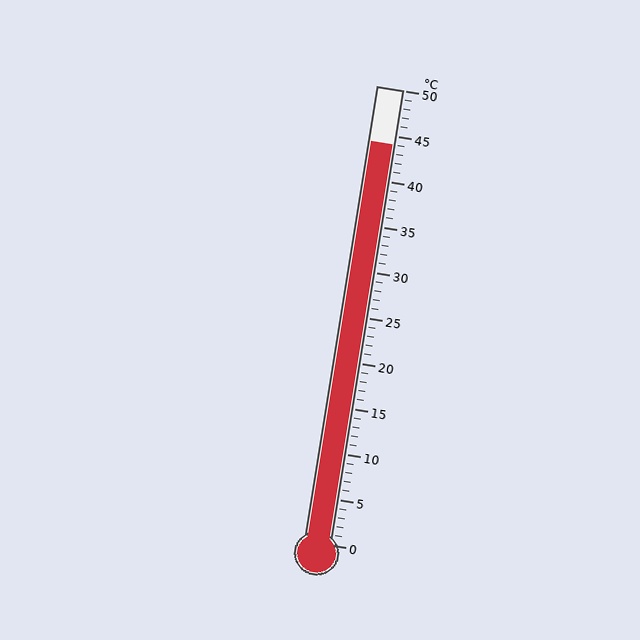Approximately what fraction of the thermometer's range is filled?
The thermometer is filled to approximately 90% of its range.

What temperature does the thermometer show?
The thermometer shows approximately 44°C.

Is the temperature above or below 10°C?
The temperature is above 10°C.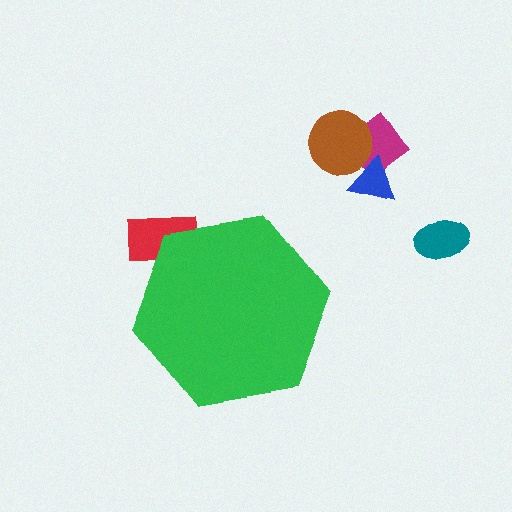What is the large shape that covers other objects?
A green hexagon.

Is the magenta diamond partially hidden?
No, the magenta diamond is fully visible.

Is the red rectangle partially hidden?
Yes, the red rectangle is partially hidden behind the green hexagon.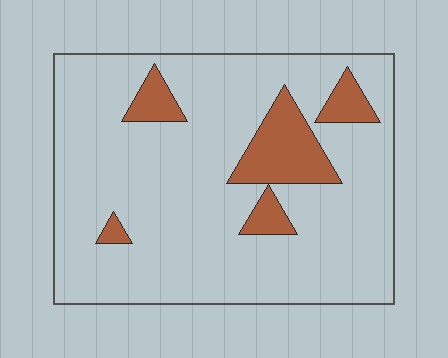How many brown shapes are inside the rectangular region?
5.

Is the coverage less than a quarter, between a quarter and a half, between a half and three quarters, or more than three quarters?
Less than a quarter.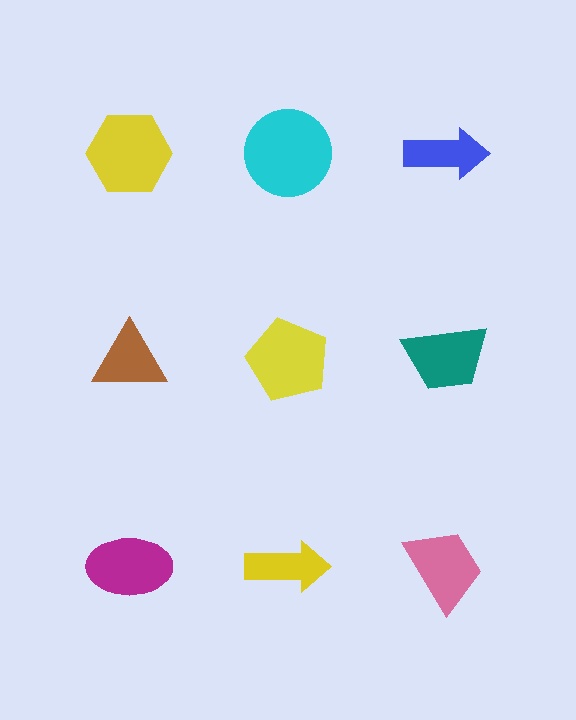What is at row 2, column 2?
A yellow pentagon.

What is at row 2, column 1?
A brown triangle.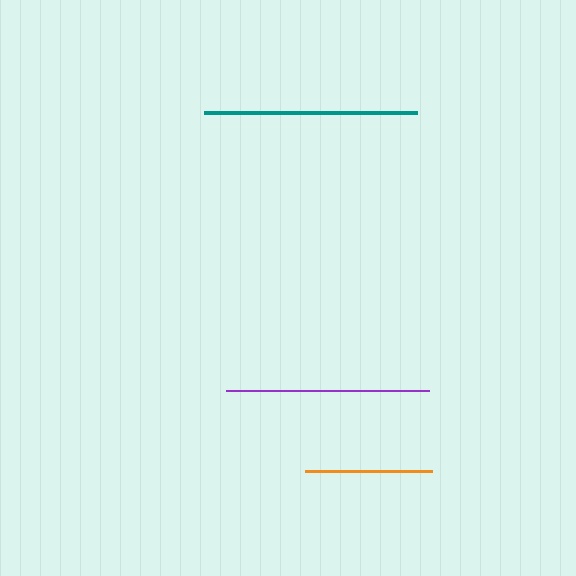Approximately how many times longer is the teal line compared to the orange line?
The teal line is approximately 1.7 times the length of the orange line.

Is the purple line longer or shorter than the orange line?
The purple line is longer than the orange line.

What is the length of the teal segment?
The teal segment is approximately 213 pixels long.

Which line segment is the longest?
The teal line is the longest at approximately 213 pixels.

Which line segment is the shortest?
The orange line is the shortest at approximately 127 pixels.